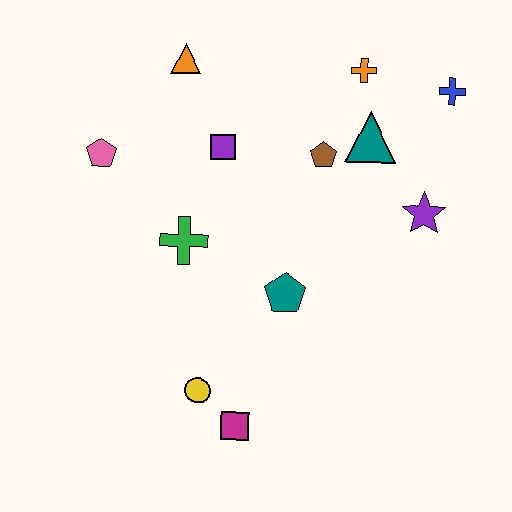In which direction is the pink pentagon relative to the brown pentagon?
The pink pentagon is to the left of the brown pentagon.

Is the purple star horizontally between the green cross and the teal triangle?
No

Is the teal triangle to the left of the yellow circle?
No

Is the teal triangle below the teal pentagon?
No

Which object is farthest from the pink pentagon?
The blue cross is farthest from the pink pentagon.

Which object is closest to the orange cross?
The teal triangle is closest to the orange cross.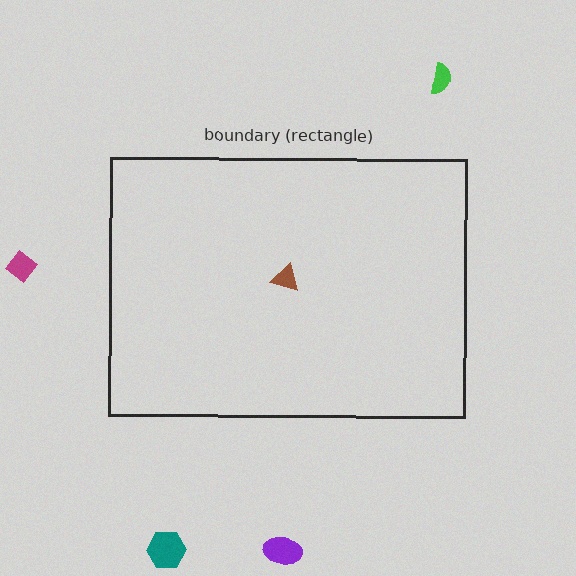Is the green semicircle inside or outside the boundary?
Outside.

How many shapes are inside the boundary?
1 inside, 4 outside.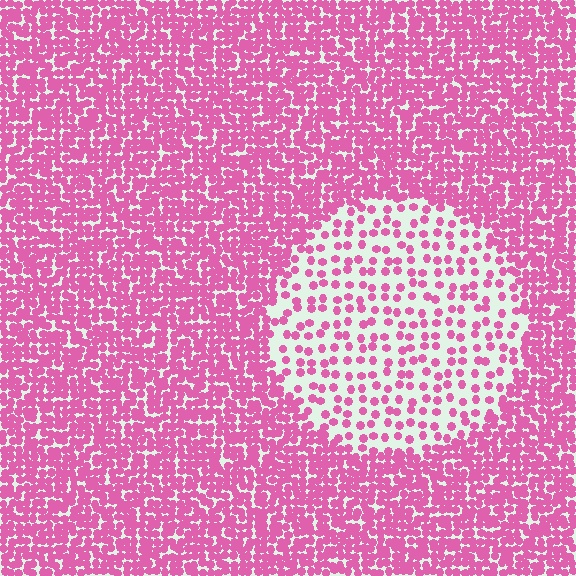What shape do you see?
I see a circle.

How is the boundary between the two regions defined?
The boundary is defined by a change in element density (approximately 2.7x ratio). All elements are the same color, size, and shape.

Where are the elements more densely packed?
The elements are more densely packed outside the circle boundary.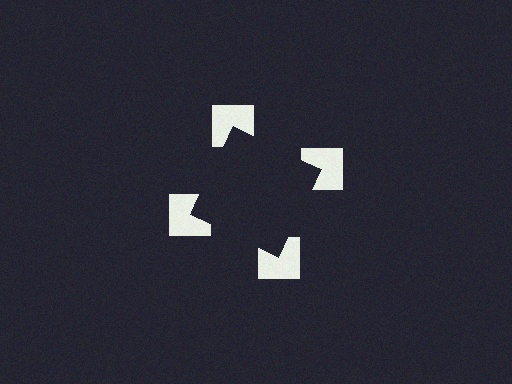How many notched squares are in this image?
There are 4 — one at each vertex of the illusory square.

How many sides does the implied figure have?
4 sides.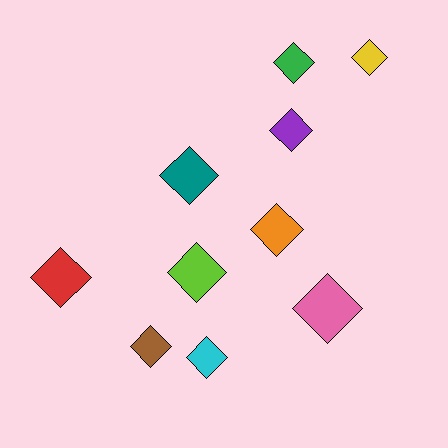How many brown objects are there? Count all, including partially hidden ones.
There is 1 brown object.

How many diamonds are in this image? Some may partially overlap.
There are 10 diamonds.